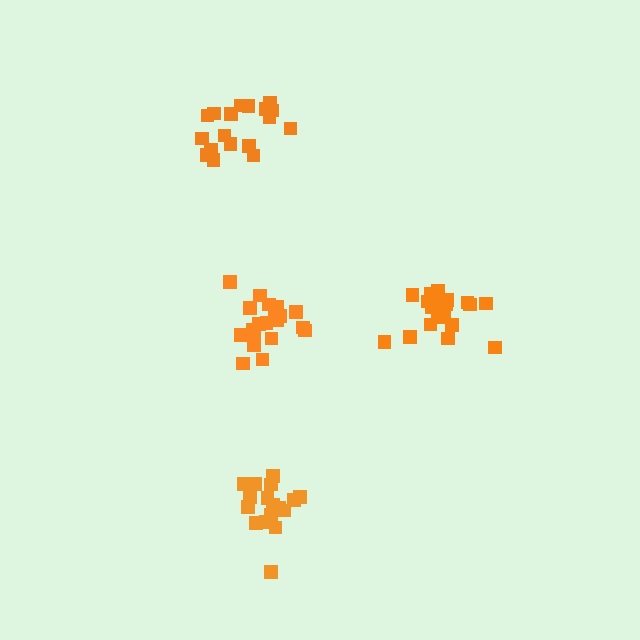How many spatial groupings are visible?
There are 4 spatial groupings.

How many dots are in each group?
Group 1: 18 dots, Group 2: 21 dots, Group 3: 21 dots, Group 4: 17 dots (77 total).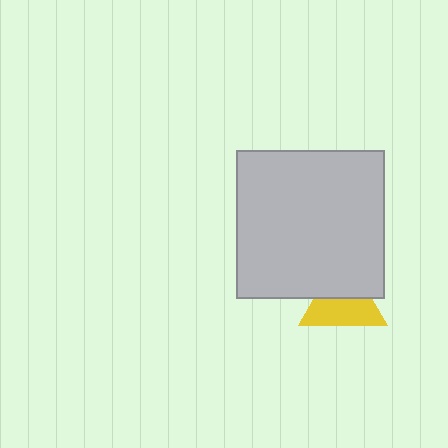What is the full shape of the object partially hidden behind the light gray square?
The partially hidden object is a yellow triangle.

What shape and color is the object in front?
The object in front is a light gray square.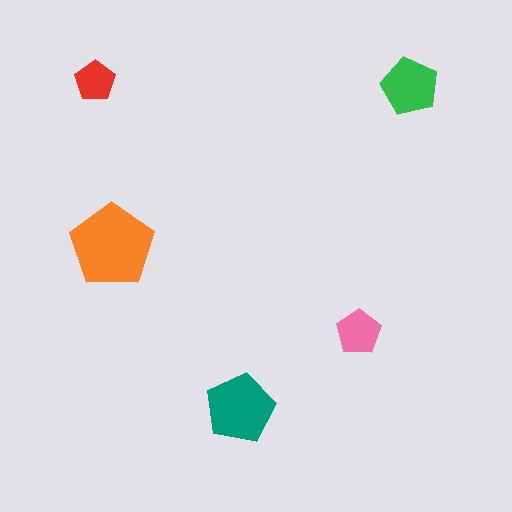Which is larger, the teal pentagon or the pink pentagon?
The teal one.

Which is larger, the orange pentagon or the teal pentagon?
The orange one.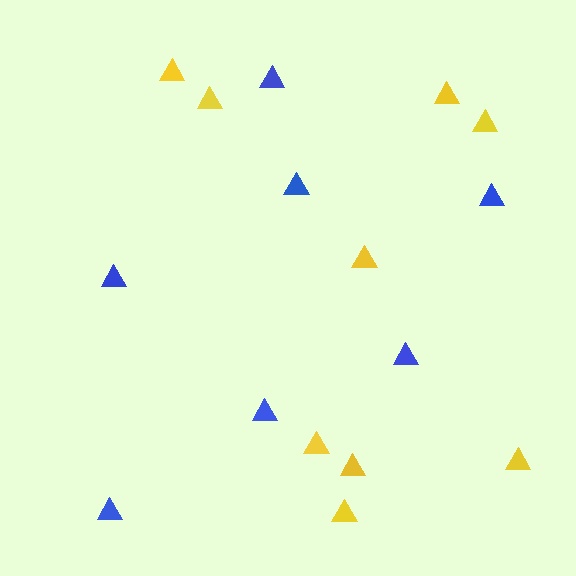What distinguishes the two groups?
There are 2 groups: one group of yellow triangles (9) and one group of blue triangles (7).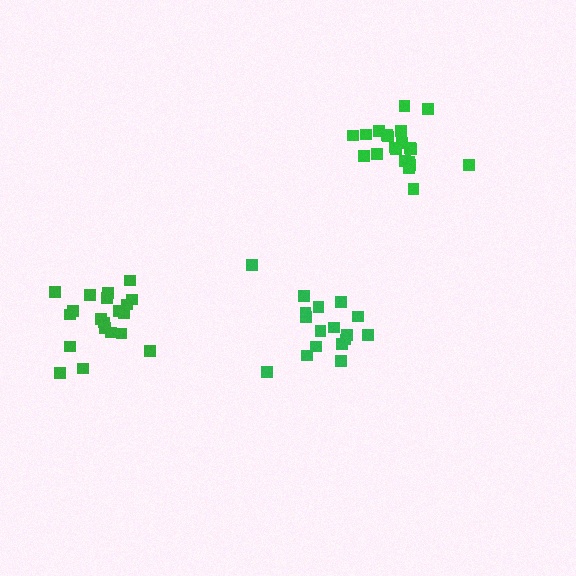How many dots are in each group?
Group 1: 20 dots, Group 2: 21 dots, Group 3: 17 dots (58 total).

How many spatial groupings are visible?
There are 3 spatial groupings.